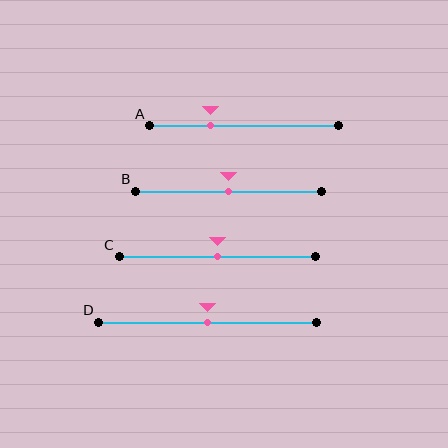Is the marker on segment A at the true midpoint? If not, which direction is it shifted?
No, the marker on segment A is shifted to the left by about 18% of the segment length.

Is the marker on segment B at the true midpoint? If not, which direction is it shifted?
Yes, the marker on segment B is at the true midpoint.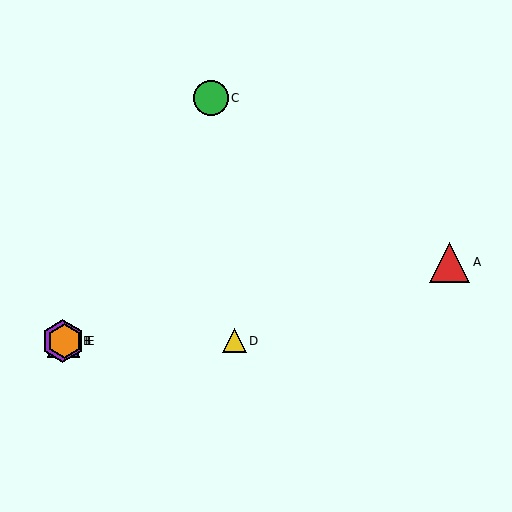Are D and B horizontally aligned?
Yes, both are at y≈341.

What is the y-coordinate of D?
Object D is at y≈341.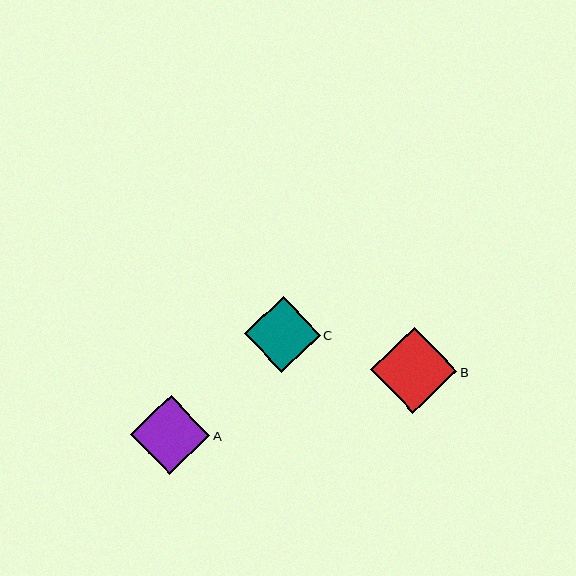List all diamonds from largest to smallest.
From largest to smallest: B, A, C.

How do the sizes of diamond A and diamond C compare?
Diamond A and diamond C are approximately the same size.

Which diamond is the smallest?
Diamond C is the smallest with a size of approximately 75 pixels.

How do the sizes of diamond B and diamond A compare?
Diamond B and diamond A are approximately the same size.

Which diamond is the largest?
Diamond B is the largest with a size of approximately 86 pixels.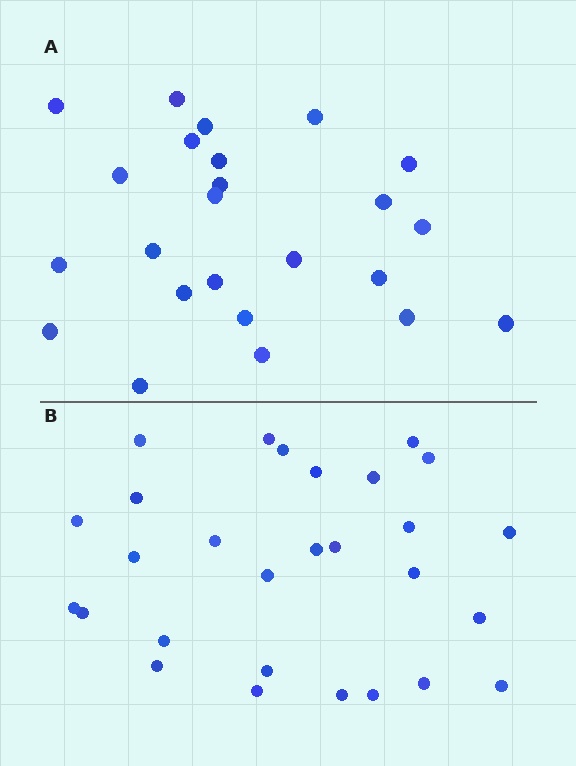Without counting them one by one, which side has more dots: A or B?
Region B (the bottom region) has more dots.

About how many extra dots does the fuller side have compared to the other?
Region B has about 4 more dots than region A.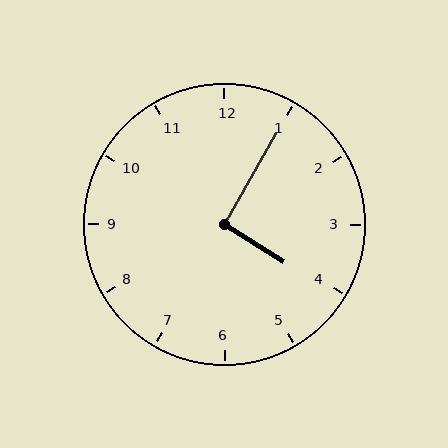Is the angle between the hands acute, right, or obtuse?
It is right.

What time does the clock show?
4:05.